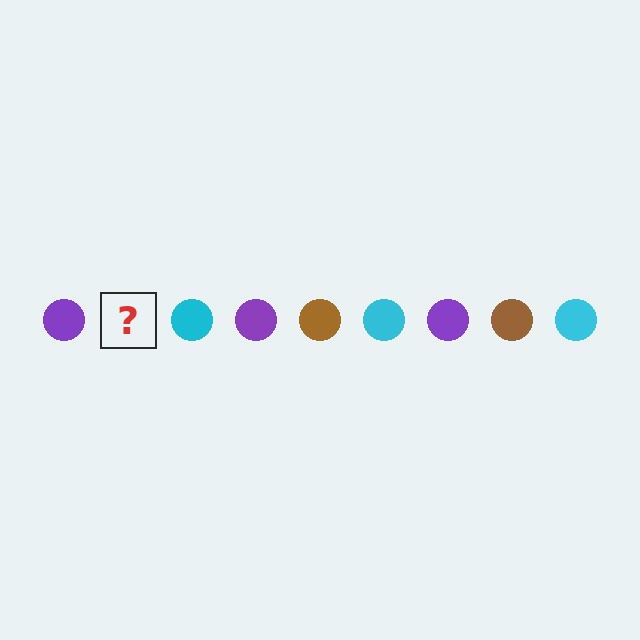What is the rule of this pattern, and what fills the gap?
The rule is that the pattern cycles through purple, brown, cyan circles. The gap should be filled with a brown circle.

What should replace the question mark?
The question mark should be replaced with a brown circle.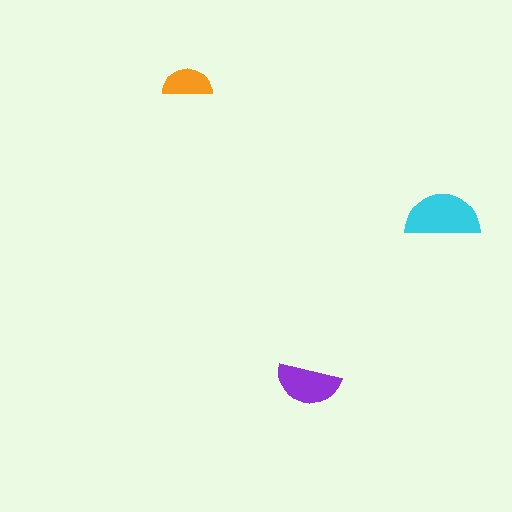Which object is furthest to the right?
The cyan semicircle is rightmost.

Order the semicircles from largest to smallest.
the cyan one, the purple one, the orange one.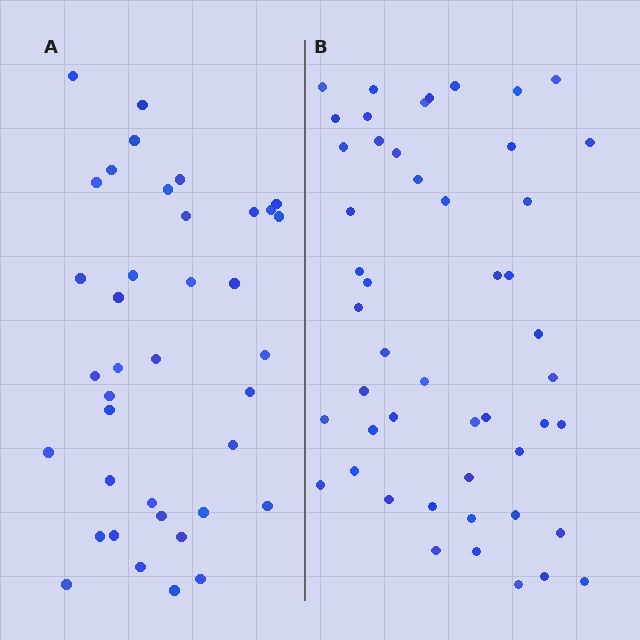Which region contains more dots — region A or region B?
Region B (the right region) has more dots.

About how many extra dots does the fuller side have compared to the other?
Region B has roughly 12 or so more dots than region A.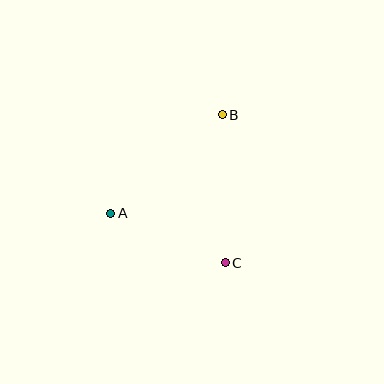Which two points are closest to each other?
Points A and C are closest to each other.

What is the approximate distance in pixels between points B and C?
The distance between B and C is approximately 148 pixels.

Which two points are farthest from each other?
Points A and B are farthest from each other.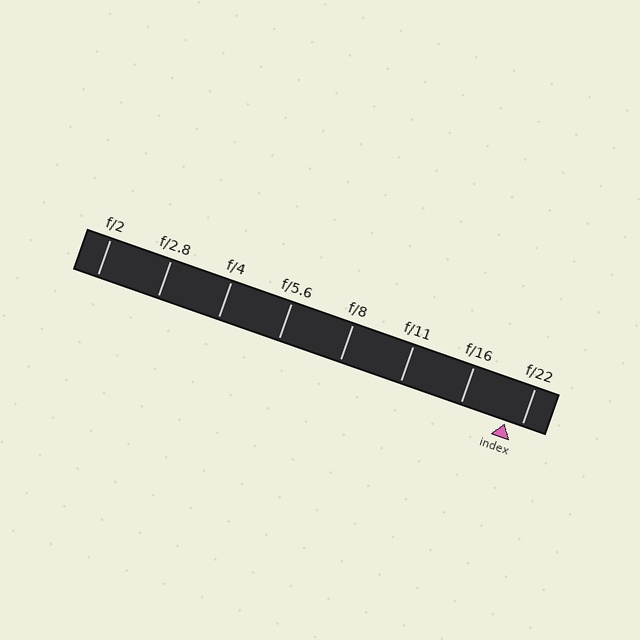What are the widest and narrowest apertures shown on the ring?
The widest aperture shown is f/2 and the narrowest is f/22.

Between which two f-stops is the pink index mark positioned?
The index mark is between f/16 and f/22.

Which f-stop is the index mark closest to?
The index mark is closest to f/22.